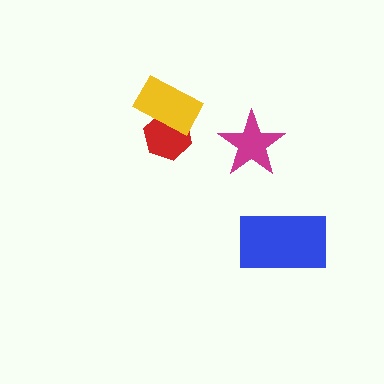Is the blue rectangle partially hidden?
No, no other shape covers it.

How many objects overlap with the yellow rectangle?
1 object overlaps with the yellow rectangle.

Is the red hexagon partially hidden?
Yes, it is partially covered by another shape.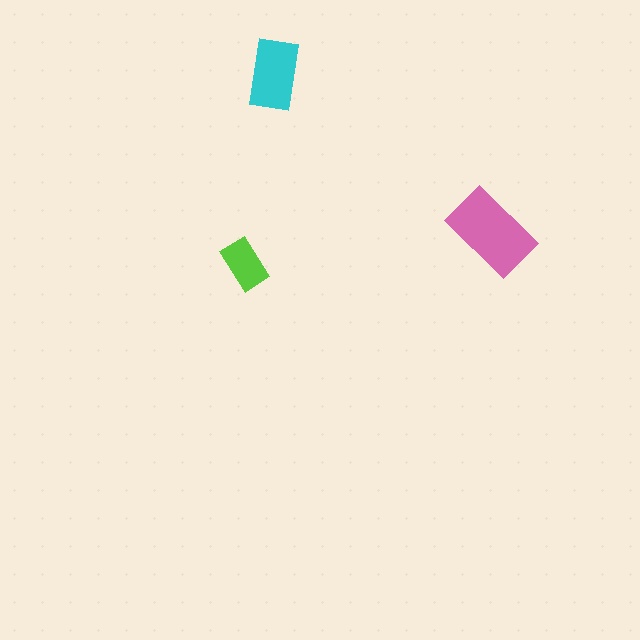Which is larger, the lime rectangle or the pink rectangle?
The pink one.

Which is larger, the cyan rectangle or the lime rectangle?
The cyan one.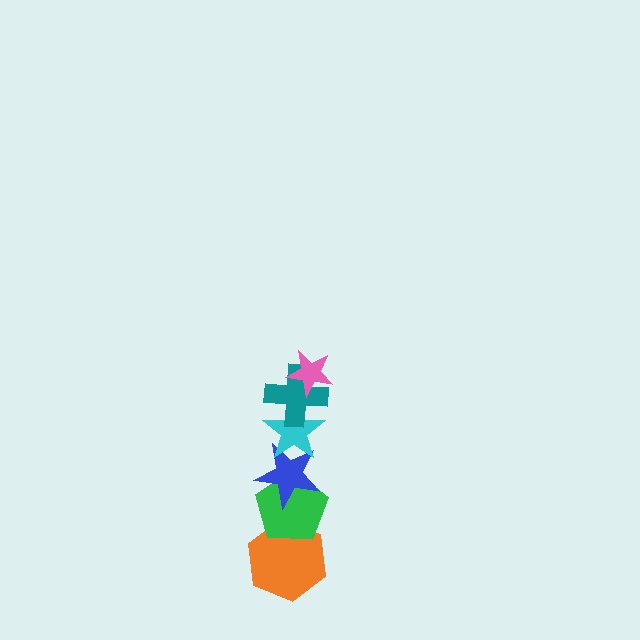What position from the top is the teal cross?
The teal cross is 2nd from the top.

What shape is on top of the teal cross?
The pink star is on top of the teal cross.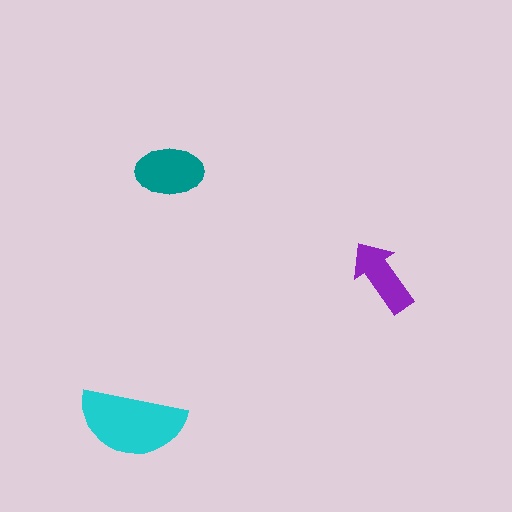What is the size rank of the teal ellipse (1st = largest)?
2nd.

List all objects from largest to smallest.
The cyan semicircle, the teal ellipse, the purple arrow.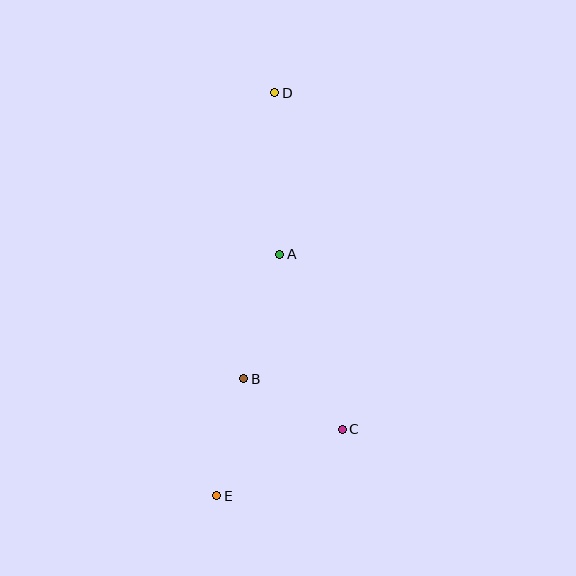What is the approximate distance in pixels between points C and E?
The distance between C and E is approximately 142 pixels.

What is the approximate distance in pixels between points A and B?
The distance between A and B is approximately 130 pixels.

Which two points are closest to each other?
Points B and C are closest to each other.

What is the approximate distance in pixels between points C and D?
The distance between C and D is approximately 343 pixels.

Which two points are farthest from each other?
Points D and E are farthest from each other.